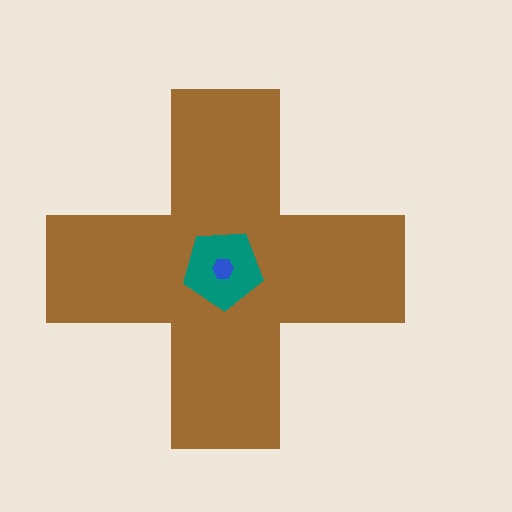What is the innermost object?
The blue hexagon.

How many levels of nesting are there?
3.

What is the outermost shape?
The brown cross.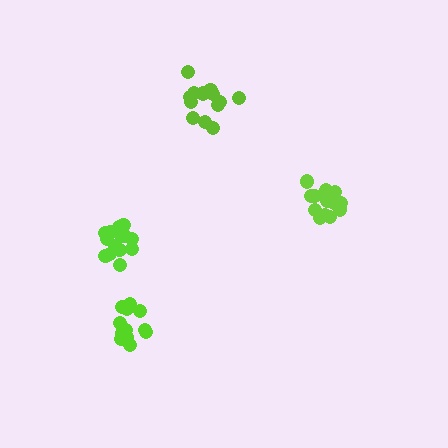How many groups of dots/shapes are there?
There are 4 groups.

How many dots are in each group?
Group 1: 13 dots, Group 2: 16 dots, Group 3: 15 dots, Group 4: 13 dots (57 total).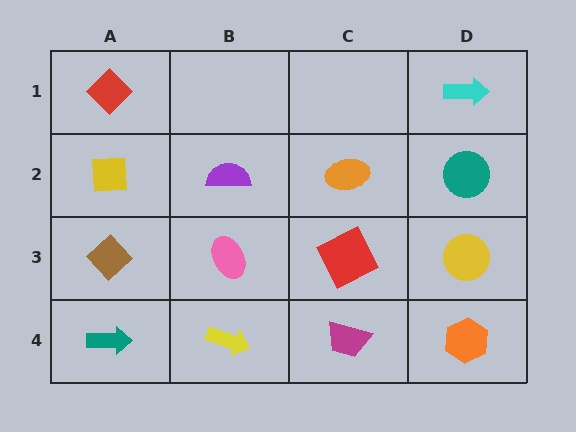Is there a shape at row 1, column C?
No, that cell is empty.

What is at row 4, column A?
A teal arrow.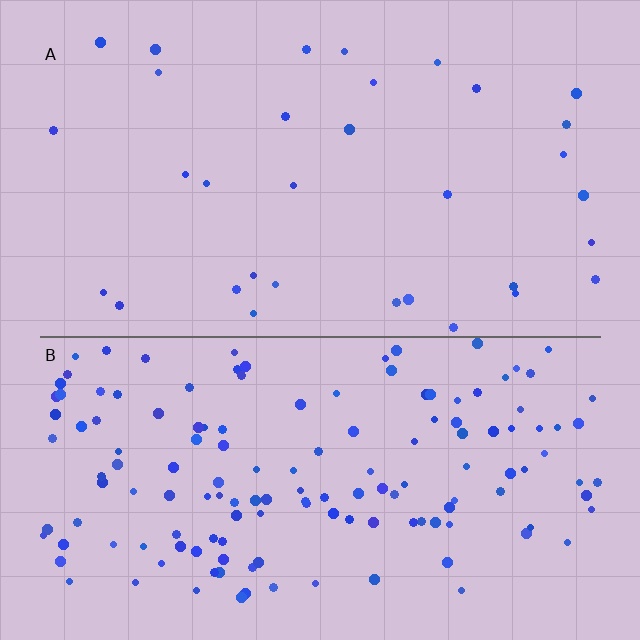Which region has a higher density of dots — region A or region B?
B (the bottom).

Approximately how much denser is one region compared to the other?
Approximately 4.5× — region B over region A.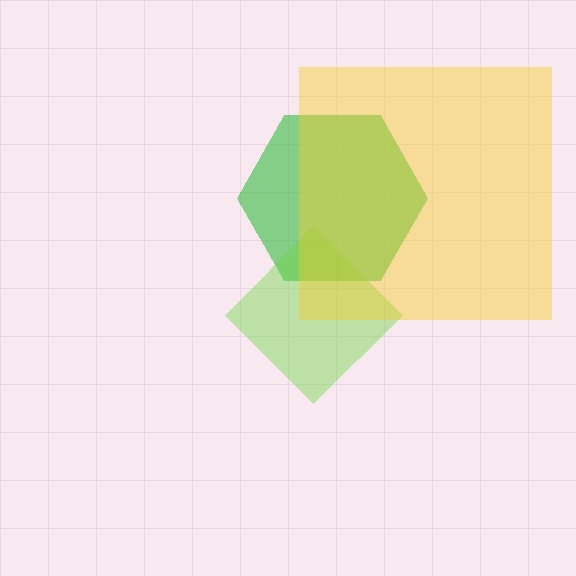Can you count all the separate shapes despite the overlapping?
Yes, there are 3 separate shapes.